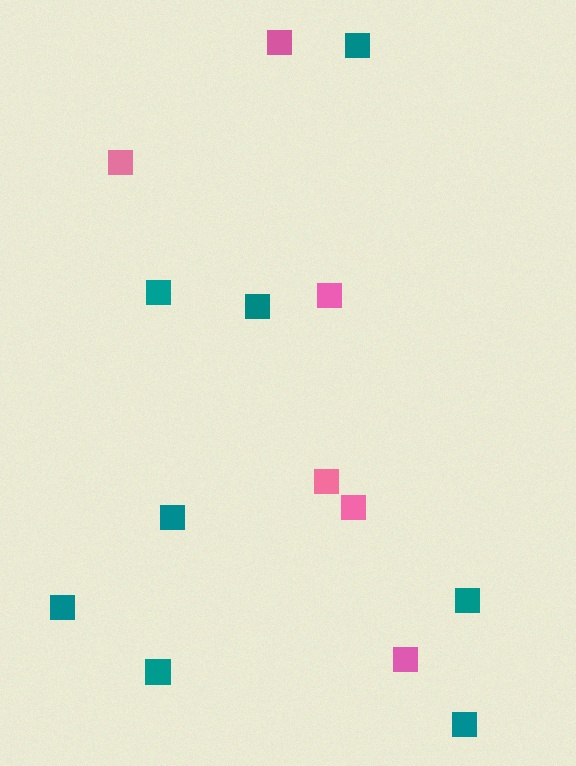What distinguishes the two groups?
There are 2 groups: one group of teal squares (8) and one group of pink squares (6).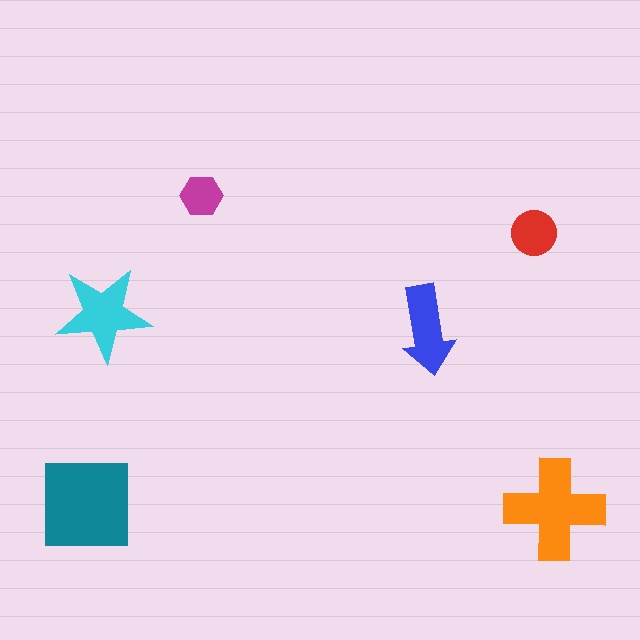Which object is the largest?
The teal square.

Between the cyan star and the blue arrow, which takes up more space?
The cyan star.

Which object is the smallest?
The magenta hexagon.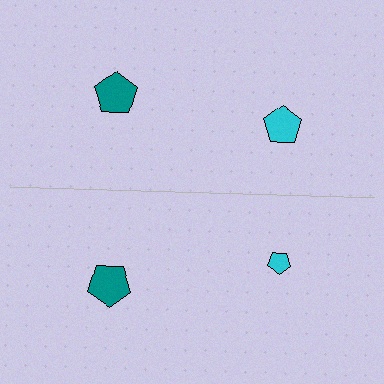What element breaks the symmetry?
The cyan pentagon on the bottom side has a different size than its mirror counterpart.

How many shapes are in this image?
There are 4 shapes in this image.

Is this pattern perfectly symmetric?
No, the pattern is not perfectly symmetric. The cyan pentagon on the bottom side has a different size than its mirror counterpart.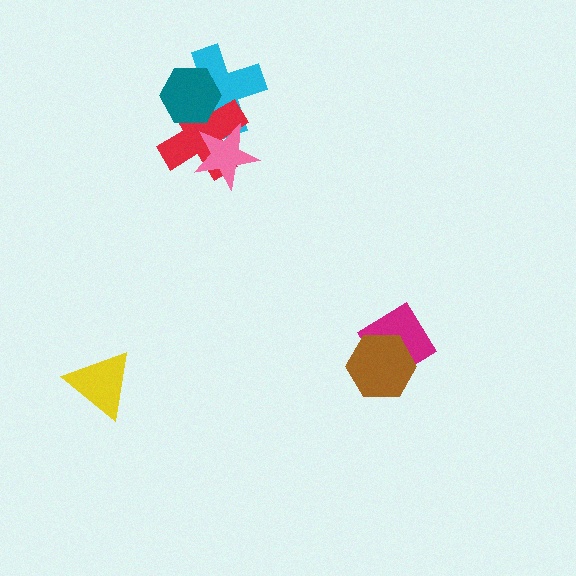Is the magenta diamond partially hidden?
Yes, it is partially covered by another shape.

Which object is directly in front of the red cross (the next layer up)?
The teal hexagon is directly in front of the red cross.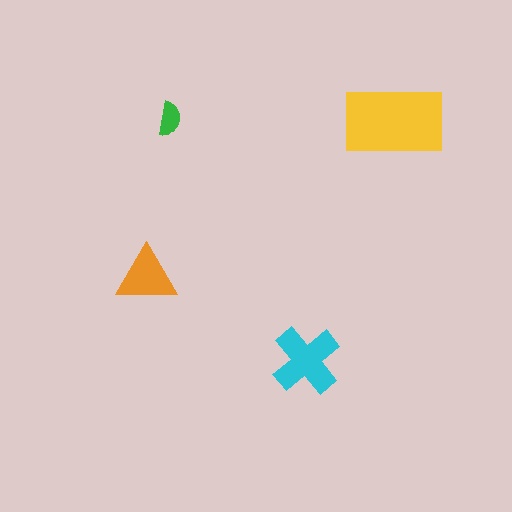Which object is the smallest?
The green semicircle.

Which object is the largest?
The yellow rectangle.